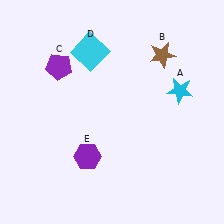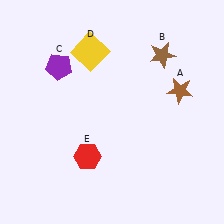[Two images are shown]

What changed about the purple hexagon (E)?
In Image 1, E is purple. In Image 2, it changed to red.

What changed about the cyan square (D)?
In Image 1, D is cyan. In Image 2, it changed to yellow.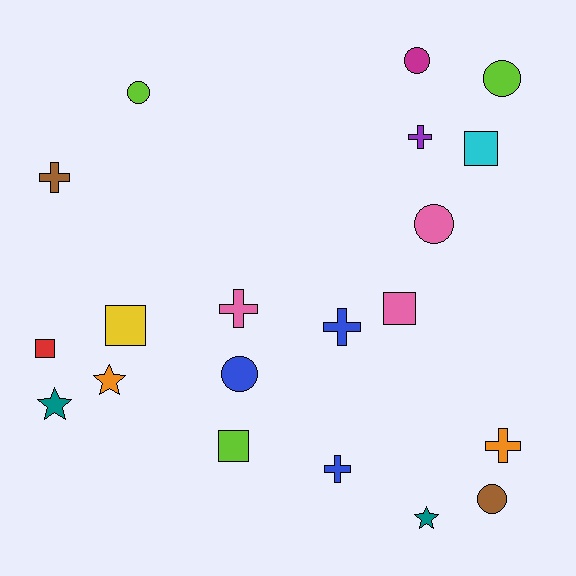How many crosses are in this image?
There are 6 crosses.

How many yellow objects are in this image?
There is 1 yellow object.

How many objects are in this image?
There are 20 objects.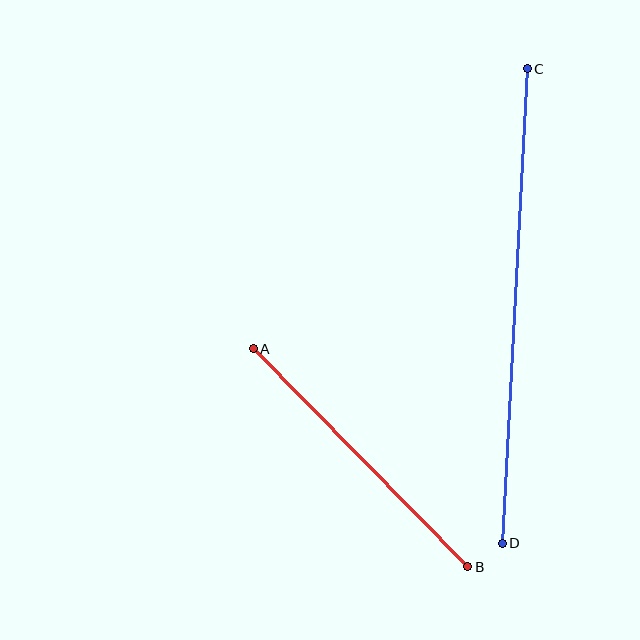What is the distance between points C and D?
The distance is approximately 475 pixels.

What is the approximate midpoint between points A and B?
The midpoint is at approximately (360, 458) pixels.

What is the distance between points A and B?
The distance is approximately 306 pixels.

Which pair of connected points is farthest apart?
Points C and D are farthest apart.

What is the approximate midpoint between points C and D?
The midpoint is at approximately (515, 306) pixels.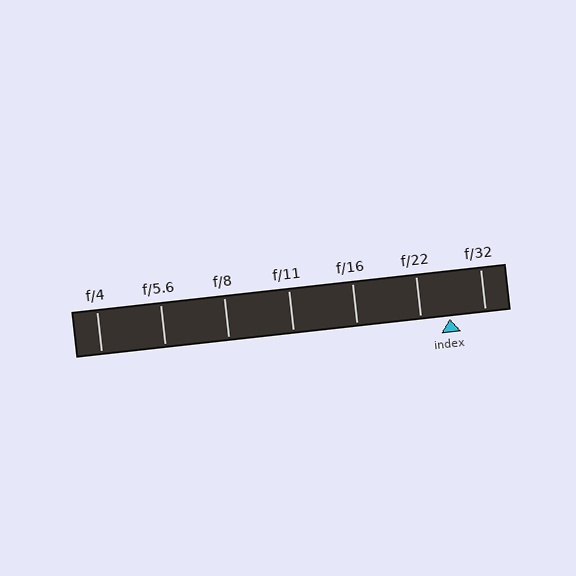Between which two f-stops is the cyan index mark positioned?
The index mark is between f/22 and f/32.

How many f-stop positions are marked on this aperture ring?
There are 7 f-stop positions marked.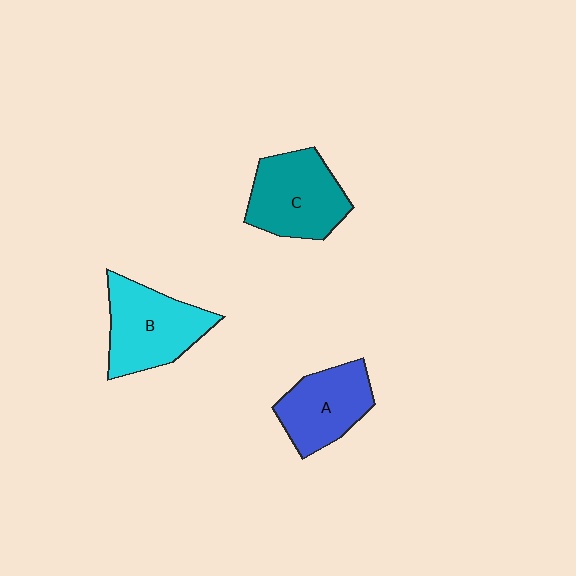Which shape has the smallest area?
Shape A (blue).